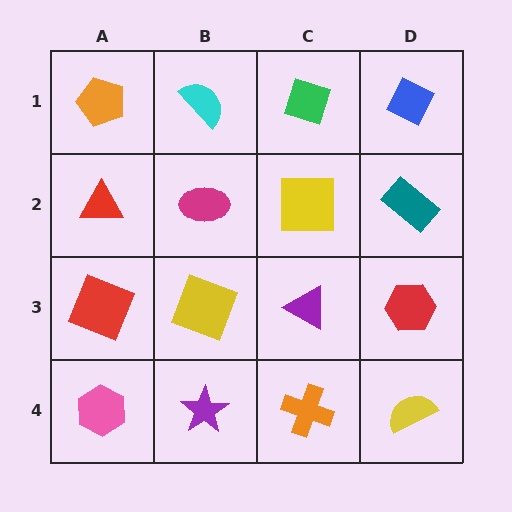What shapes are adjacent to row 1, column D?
A teal rectangle (row 2, column D), a green diamond (row 1, column C).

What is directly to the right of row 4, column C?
A yellow semicircle.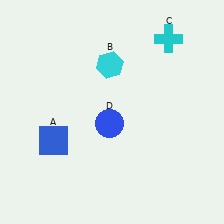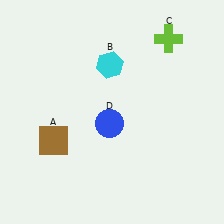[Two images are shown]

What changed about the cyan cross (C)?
In Image 1, C is cyan. In Image 2, it changed to lime.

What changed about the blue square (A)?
In Image 1, A is blue. In Image 2, it changed to brown.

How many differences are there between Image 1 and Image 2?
There are 2 differences between the two images.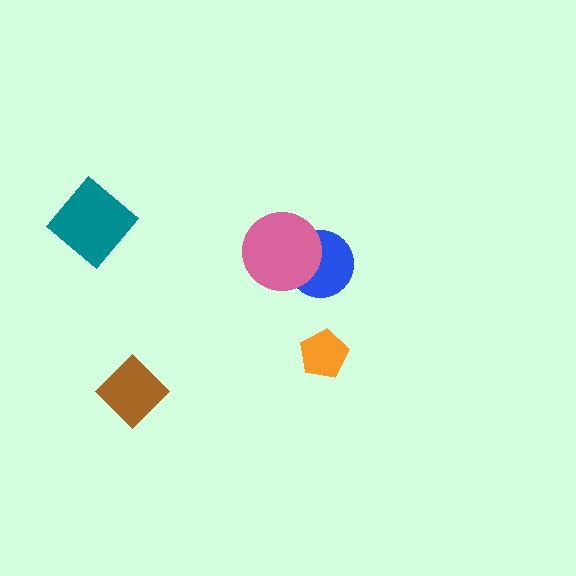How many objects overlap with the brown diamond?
0 objects overlap with the brown diamond.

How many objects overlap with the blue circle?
1 object overlaps with the blue circle.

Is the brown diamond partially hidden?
No, no other shape covers it.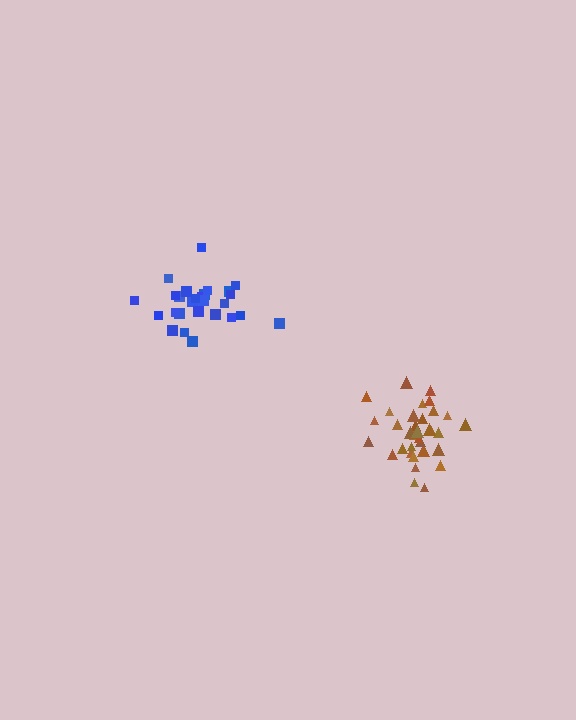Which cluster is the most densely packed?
Brown.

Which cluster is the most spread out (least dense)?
Blue.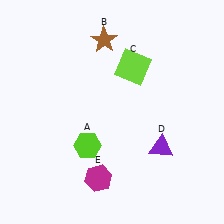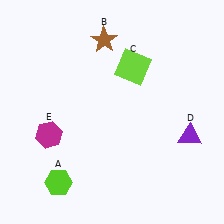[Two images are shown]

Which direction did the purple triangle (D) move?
The purple triangle (D) moved right.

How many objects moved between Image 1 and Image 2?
3 objects moved between the two images.